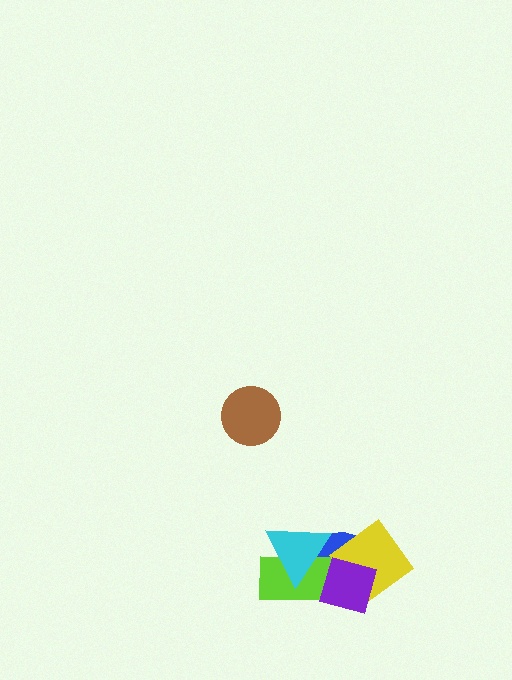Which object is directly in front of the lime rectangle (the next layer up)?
The purple diamond is directly in front of the lime rectangle.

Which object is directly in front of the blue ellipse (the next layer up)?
The lime rectangle is directly in front of the blue ellipse.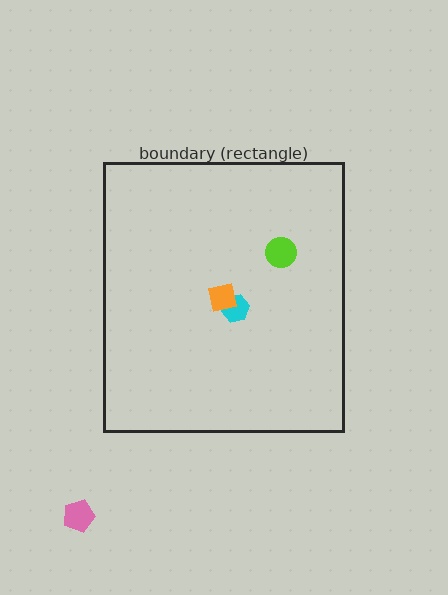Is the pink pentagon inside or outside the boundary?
Outside.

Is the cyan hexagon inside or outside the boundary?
Inside.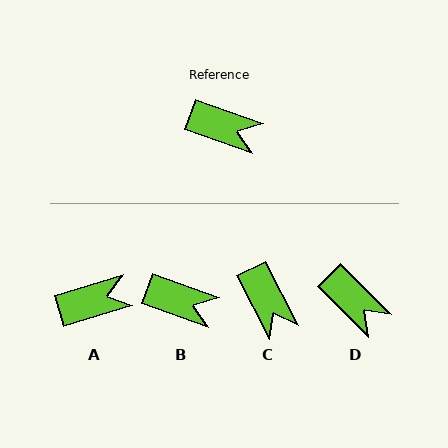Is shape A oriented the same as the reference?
No, it is off by about 37 degrees.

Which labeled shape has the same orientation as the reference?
B.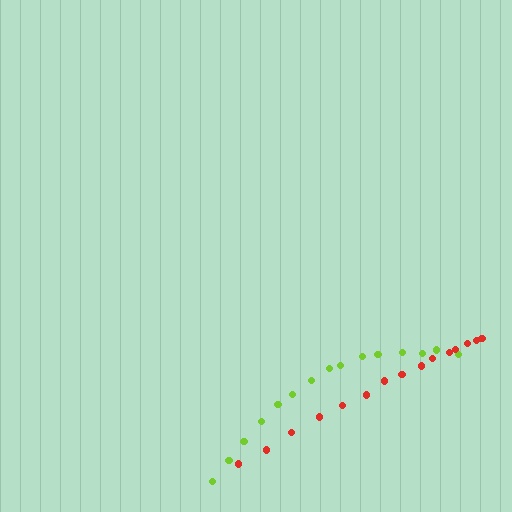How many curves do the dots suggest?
There are 2 distinct paths.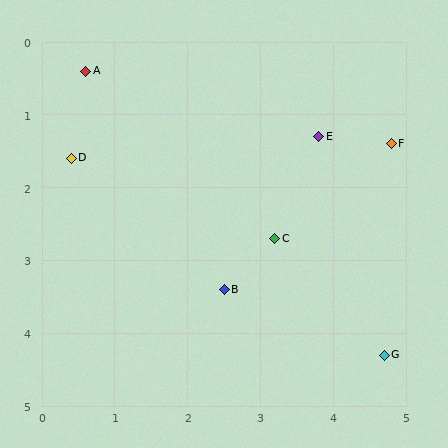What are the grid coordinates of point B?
Point B is at approximately (2.5, 3.4).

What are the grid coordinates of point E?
Point E is at approximately (3.8, 1.3).